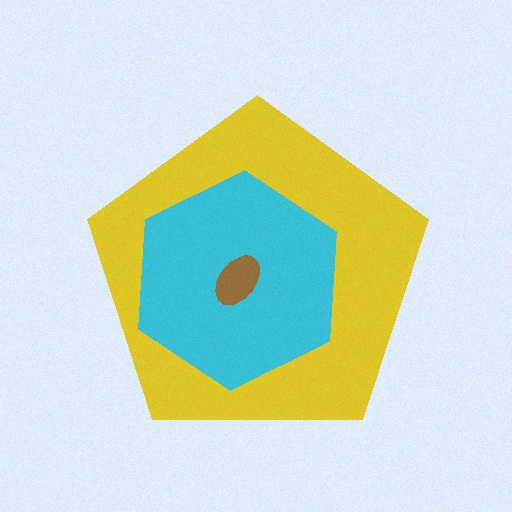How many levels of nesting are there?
3.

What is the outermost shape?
The yellow pentagon.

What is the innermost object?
The brown ellipse.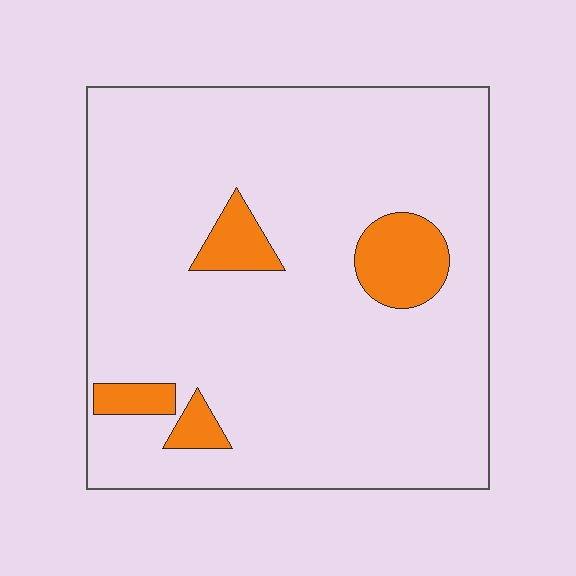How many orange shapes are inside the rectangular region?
4.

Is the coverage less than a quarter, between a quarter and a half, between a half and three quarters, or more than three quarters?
Less than a quarter.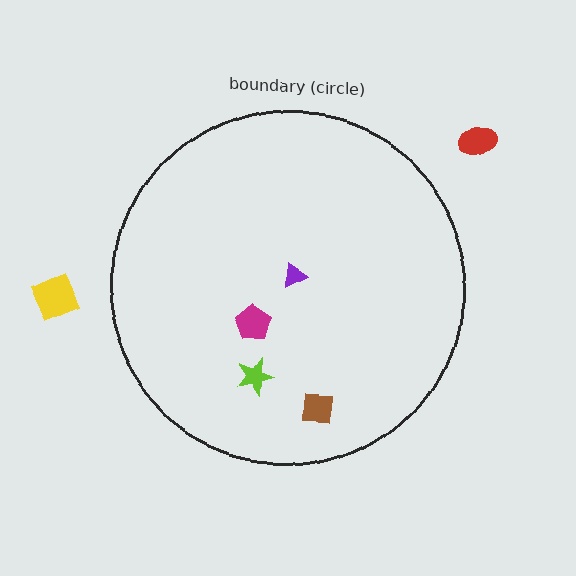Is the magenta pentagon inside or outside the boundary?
Inside.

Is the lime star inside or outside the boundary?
Inside.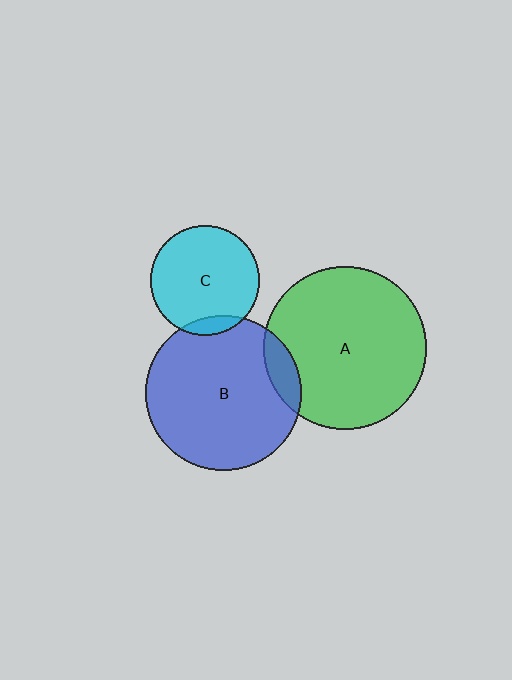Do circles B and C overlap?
Yes.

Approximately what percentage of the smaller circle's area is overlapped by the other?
Approximately 10%.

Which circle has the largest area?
Circle A (green).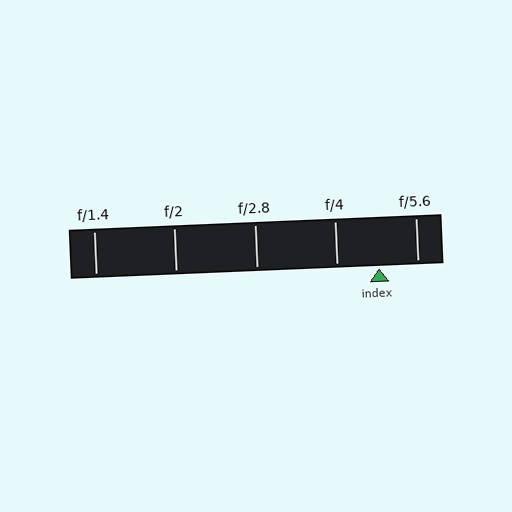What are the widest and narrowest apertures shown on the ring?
The widest aperture shown is f/1.4 and the narrowest is f/5.6.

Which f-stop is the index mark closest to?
The index mark is closest to f/5.6.